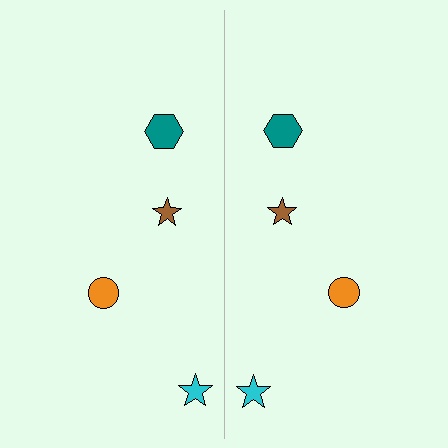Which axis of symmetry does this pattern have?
The pattern has a vertical axis of symmetry running through the center of the image.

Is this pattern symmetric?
Yes, this pattern has bilateral (reflection) symmetry.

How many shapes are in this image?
There are 8 shapes in this image.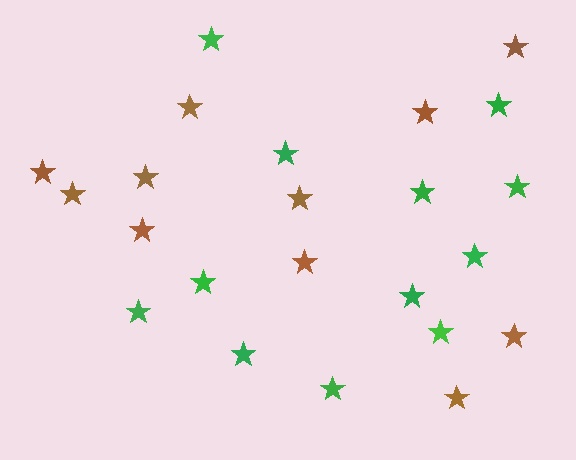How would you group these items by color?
There are 2 groups: one group of green stars (12) and one group of brown stars (11).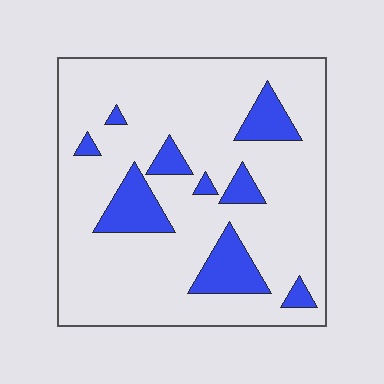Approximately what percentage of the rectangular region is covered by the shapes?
Approximately 15%.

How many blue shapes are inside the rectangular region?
9.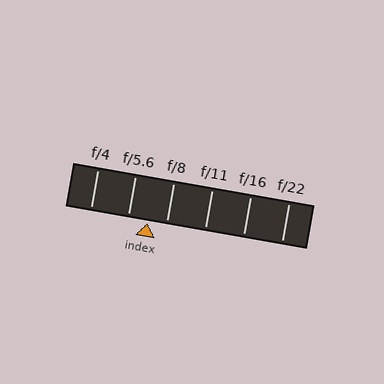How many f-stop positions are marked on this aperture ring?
There are 6 f-stop positions marked.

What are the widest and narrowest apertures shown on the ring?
The widest aperture shown is f/4 and the narrowest is f/22.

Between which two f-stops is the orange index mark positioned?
The index mark is between f/5.6 and f/8.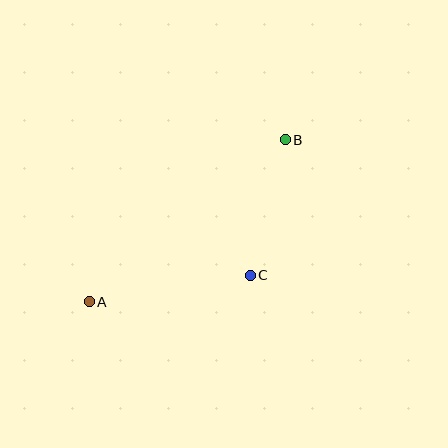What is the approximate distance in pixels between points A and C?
The distance between A and C is approximately 163 pixels.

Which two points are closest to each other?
Points B and C are closest to each other.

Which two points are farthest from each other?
Points A and B are farthest from each other.